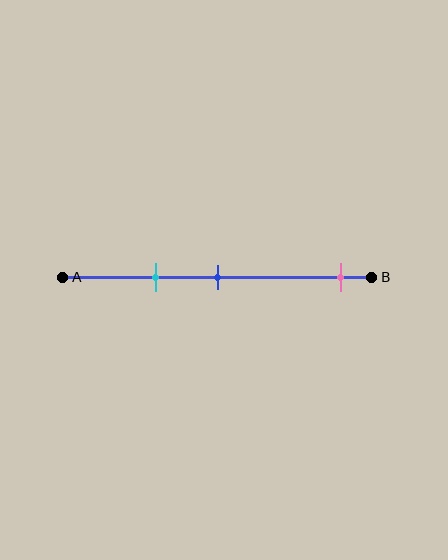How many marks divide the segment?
There are 3 marks dividing the segment.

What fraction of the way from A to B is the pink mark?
The pink mark is approximately 90% (0.9) of the way from A to B.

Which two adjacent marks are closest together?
The cyan and blue marks are the closest adjacent pair.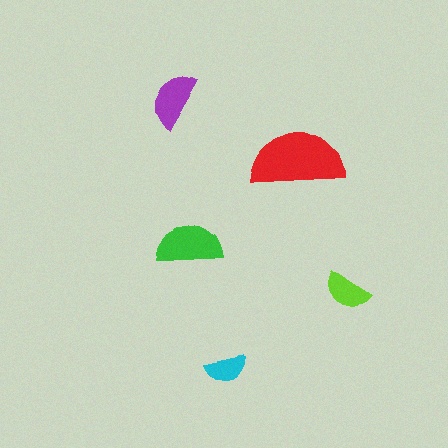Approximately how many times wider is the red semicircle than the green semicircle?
About 1.5 times wider.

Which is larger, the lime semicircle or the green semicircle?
The green one.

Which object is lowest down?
The cyan semicircle is bottommost.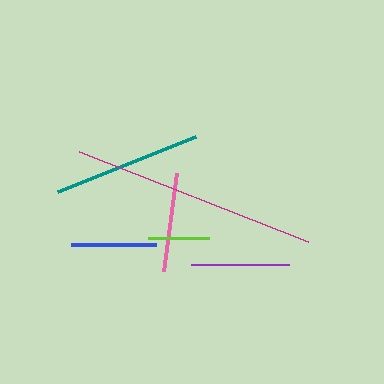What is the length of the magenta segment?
The magenta segment is approximately 246 pixels long.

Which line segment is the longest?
The magenta line is the longest at approximately 246 pixels.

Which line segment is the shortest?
The lime line is the shortest at approximately 62 pixels.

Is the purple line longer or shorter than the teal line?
The teal line is longer than the purple line.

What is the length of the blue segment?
The blue segment is approximately 85 pixels long.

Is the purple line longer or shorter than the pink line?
The pink line is longer than the purple line.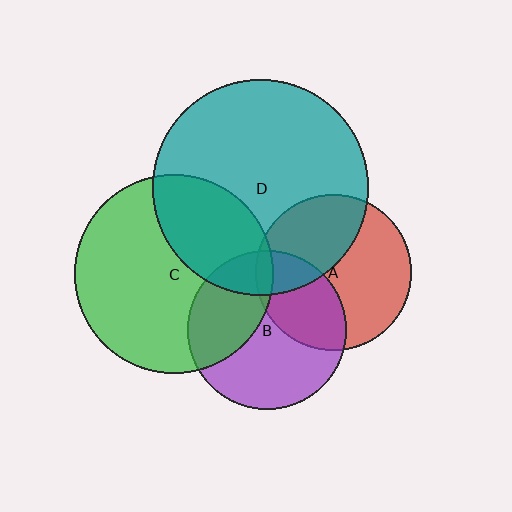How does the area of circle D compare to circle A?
Approximately 1.9 times.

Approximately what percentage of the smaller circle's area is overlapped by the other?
Approximately 35%.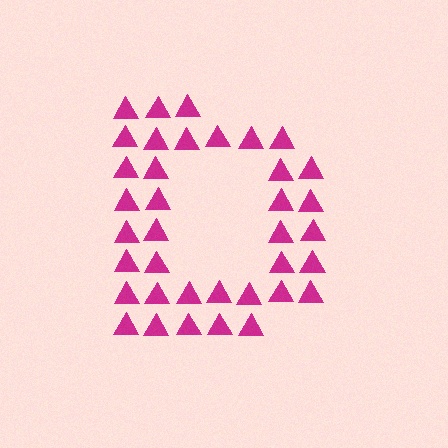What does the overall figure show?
The overall figure shows the letter D.